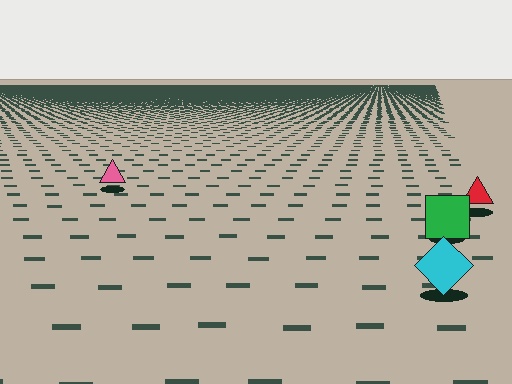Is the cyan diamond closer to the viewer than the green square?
Yes. The cyan diamond is closer — you can tell from the texture gradient: the ground texture is coarser near it.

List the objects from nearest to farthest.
From nearest to farthest: the cyan diamond, the green square, the red triangle, the pink triangle.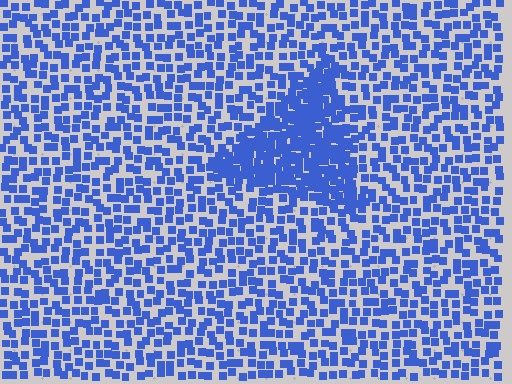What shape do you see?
I see a triangle.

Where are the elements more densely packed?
The elements are more densely packed inside the triangle boundary.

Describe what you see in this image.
The image contains small blue elements arranged at two different densities. A triangle-shaped region is visible where the elements are more densely packed than the surrounding area.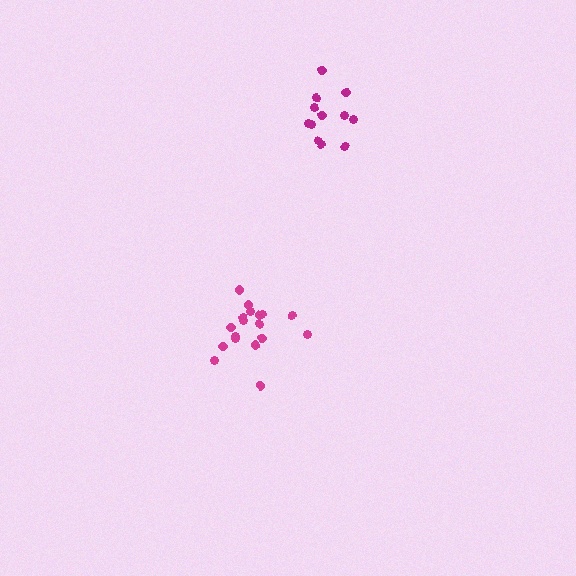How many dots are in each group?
Group 1: 18 dots, Group 2: 12 dots (30 total).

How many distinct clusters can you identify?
There are 2 distinct clusters.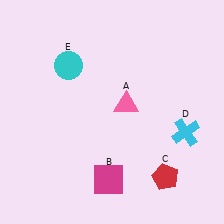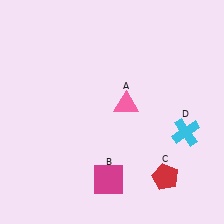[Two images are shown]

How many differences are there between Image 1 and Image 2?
There is 1 difference between the two images.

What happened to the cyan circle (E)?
The cyan circle (E) was removed in Image 2. It was in the top-left area of Image 1.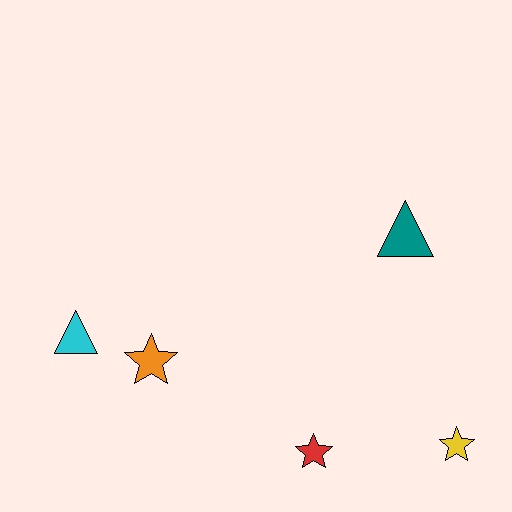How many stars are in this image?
There are 3 stars.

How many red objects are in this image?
There is 1 red object.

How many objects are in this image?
There are 5 objects.